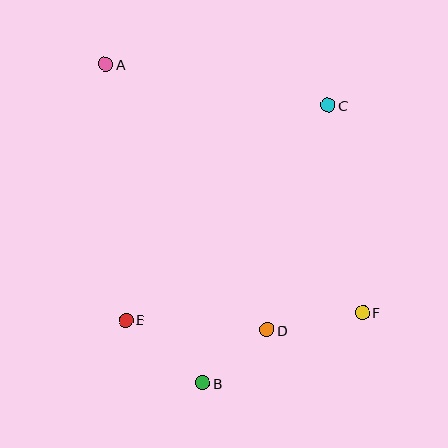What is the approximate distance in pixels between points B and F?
The distance between B and F is approximately 175 pixels.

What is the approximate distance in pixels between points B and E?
The distance between B and E is approximately 99 pixels.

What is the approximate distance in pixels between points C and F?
The distance between C and F is approximately 210 pixels.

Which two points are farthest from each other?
Points A and F are farthest from each other.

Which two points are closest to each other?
Points B and D are closest to each other.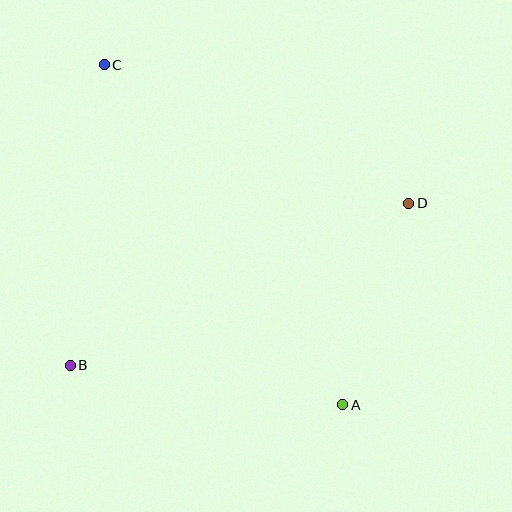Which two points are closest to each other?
Points A and D are closest to each other.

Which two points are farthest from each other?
Points A and C are farthest from each other.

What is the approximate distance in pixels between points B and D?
The distance between B and D is approximately 375 pixels.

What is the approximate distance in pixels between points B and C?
The distance between B and C is approximately 303 pixels.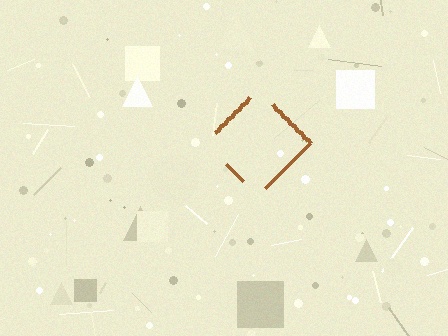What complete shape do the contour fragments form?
The contour fragments form a diamond.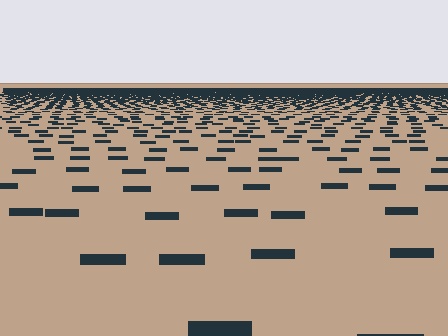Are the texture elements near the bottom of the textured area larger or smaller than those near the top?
Larger. Near the bottom, elements are closer to the viewer and appear at a bigger on-screen size.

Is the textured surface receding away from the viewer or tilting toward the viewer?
The surface is receding away from the viewer. Texture elements get smaller and denser toward the top.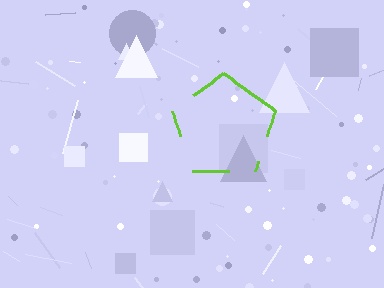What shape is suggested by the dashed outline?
The dashed outline suggests a pentagon.